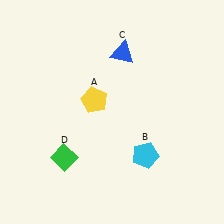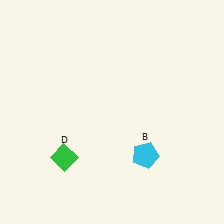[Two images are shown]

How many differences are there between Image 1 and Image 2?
There are 2 differences between the two images.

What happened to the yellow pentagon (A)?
The yellow pentagon (A) was removed in Image 2. It was in the top-left area of Image 1.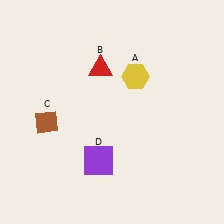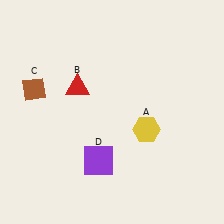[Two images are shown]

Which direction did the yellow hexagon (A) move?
The yellow hexagon (A) moved down.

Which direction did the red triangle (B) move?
The red triangle (B) moved left.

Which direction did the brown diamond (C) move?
The brown diamond (C) moved up.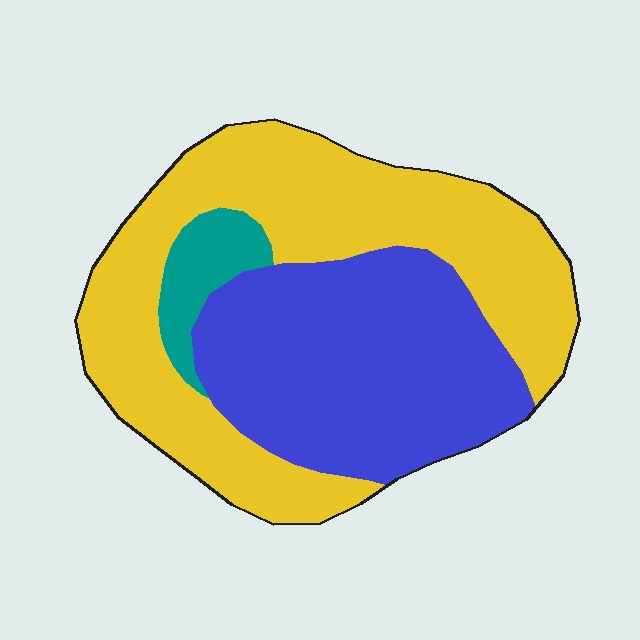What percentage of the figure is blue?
Blue covers 41% of the figure.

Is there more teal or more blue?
Blue.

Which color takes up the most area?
Yellow, at roughly 50%.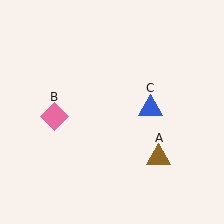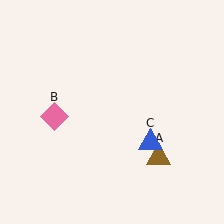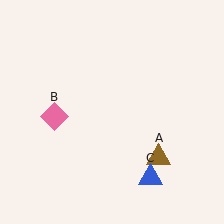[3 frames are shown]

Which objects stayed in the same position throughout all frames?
Brown triangle (object A) and pink diamond (object B) remained stationary.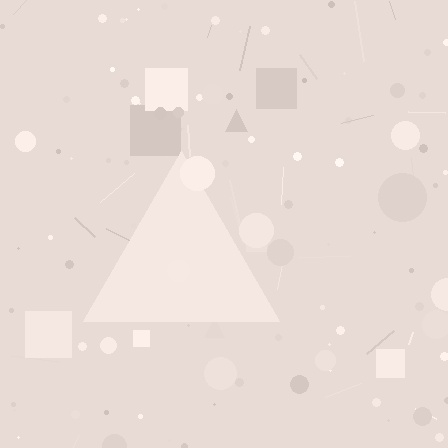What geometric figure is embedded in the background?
A triangle is embedded in the background.